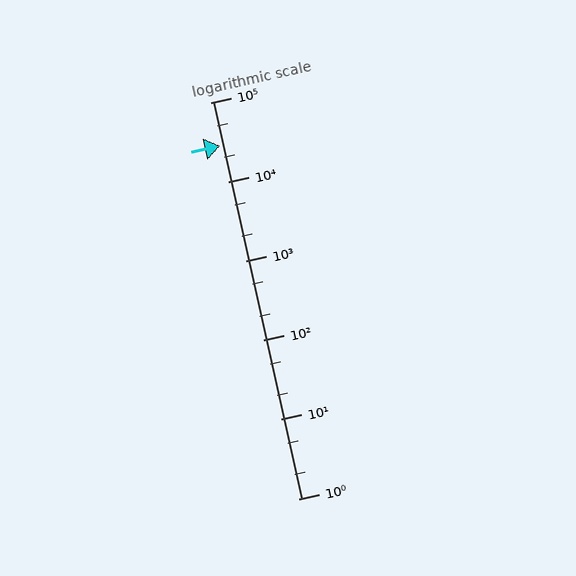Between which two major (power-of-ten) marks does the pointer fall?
The pointer is between 10000 and 100000.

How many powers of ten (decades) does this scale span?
The scale spans 5 decades, from 1 to 100000.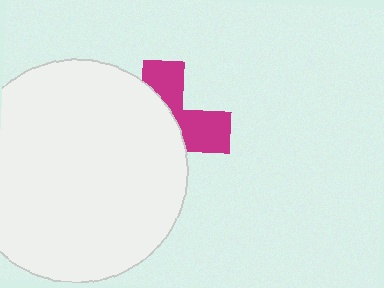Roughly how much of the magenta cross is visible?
A small part of it is visible (roughly 37%).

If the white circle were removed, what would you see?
You would see the complete magenta cross.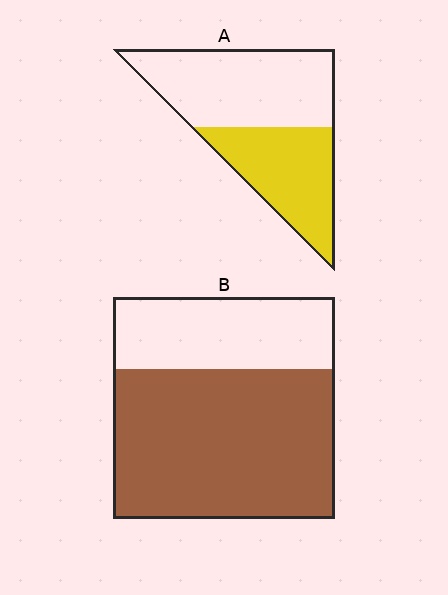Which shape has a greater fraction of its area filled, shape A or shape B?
Shape B.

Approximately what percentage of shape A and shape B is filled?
A is approximately 40% and B is approximately 70%.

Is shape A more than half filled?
No.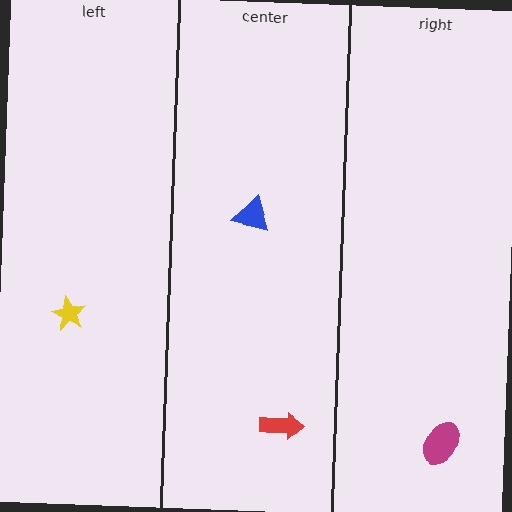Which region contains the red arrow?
The center region.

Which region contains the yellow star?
The left region.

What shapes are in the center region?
The red arrow, the blue triangle.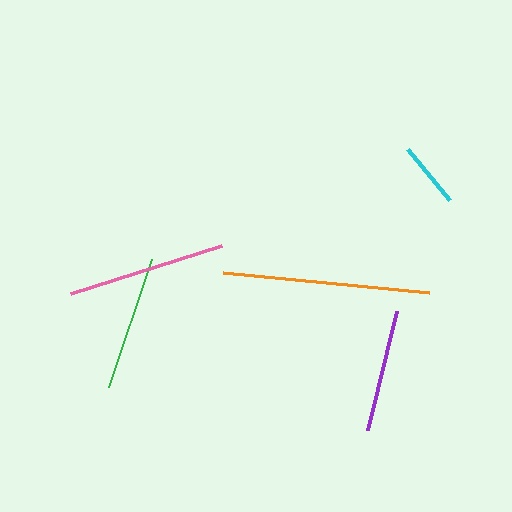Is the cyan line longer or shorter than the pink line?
The pink line is longer than the cyan line.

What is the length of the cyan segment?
The cyan segment is approximately 65 pixels long.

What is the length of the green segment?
The green segment is approximately 135 pixels long.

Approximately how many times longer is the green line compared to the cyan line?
The green line is approximately 2.1 times the length of the cyan line.